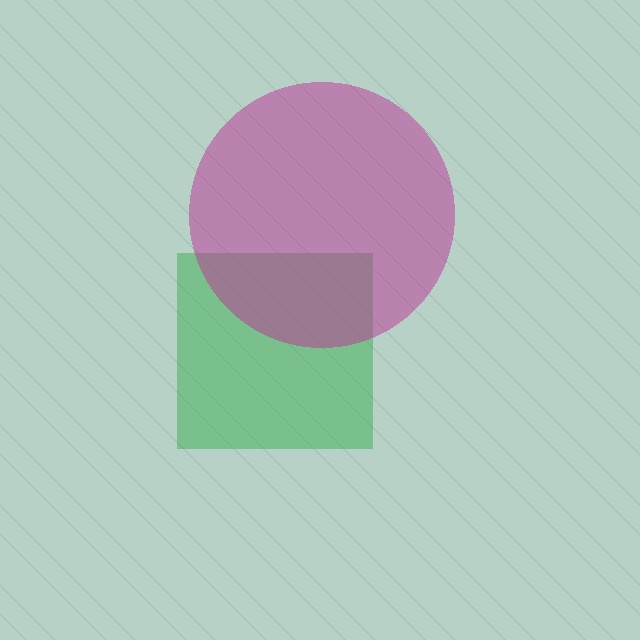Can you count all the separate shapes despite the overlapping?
Yes, there are 2 separate shapes.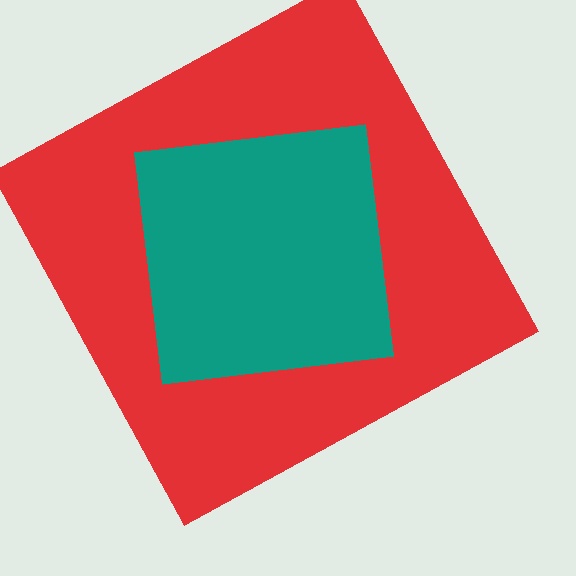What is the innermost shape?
The teal square.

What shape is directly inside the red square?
The teal square.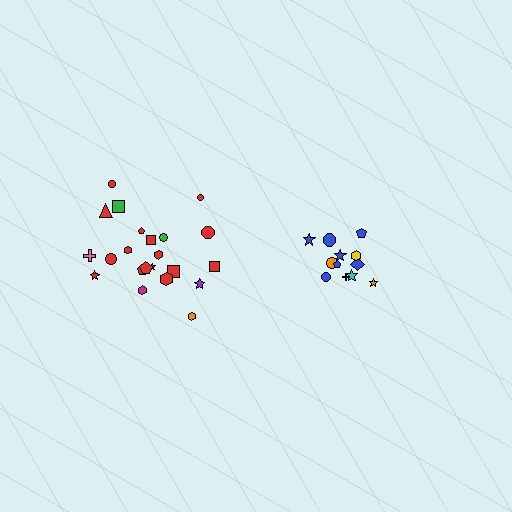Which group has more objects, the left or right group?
The left group.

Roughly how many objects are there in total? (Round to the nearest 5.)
Roughly 35 objects in total.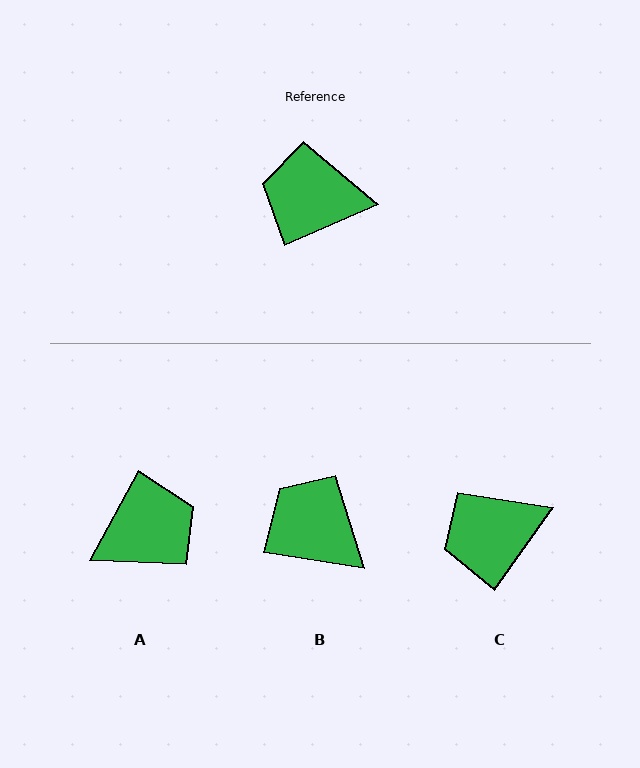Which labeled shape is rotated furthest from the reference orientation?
A, about 142 degrees away.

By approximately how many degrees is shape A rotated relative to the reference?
Approximately 142 degrees clockwise.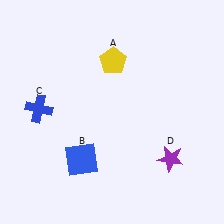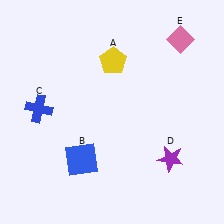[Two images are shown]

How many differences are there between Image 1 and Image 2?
There is 1 difference between the two images.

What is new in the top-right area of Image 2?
A pink diamond (E) was added in the top-right area of Image 2.